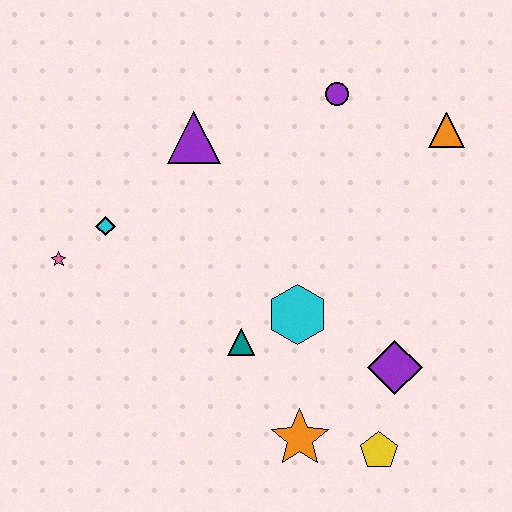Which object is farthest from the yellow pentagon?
The pink star is farthest from the yellow pentagon.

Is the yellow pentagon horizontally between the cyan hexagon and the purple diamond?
Yes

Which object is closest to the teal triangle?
The cyan hexagon is closest to the teal triangle.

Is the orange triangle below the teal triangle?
No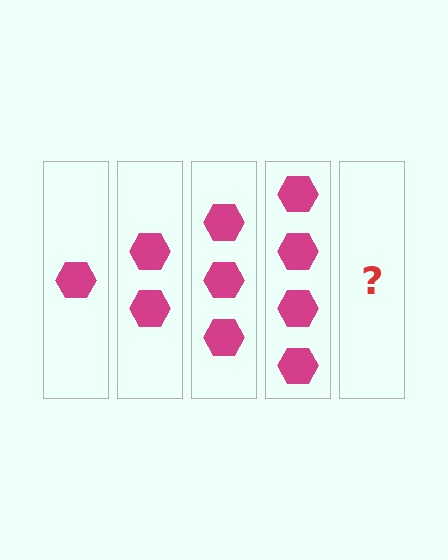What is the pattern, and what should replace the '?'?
The pattern is that each step adds one more hexagon. The '?' should be 5 hexagons.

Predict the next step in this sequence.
The next step is 5 hexagons.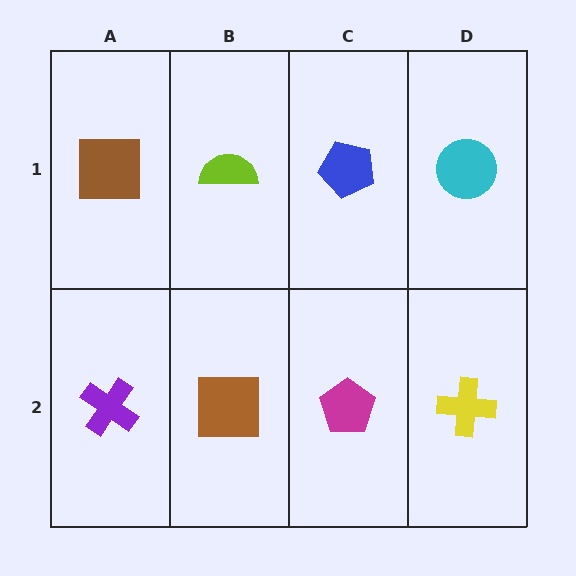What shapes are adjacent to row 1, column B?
A brown square (row 2, column B), a brown square (row 1, column A), a blue pentagon (row 1, column C).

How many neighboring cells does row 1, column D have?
2.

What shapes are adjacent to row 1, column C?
A magenta pentagon (row 2, column C), a lime semicircle (row 1, column B), a cyan circle (row 1, column D).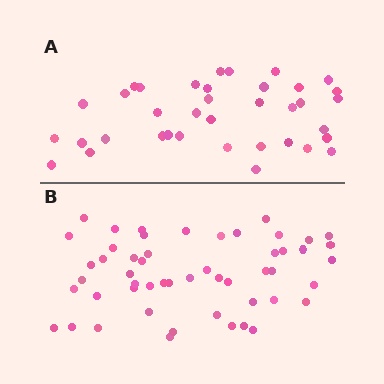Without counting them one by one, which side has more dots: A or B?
Region B (the bottom region) has more dots.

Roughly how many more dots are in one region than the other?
Region B has approximately 15 more dots than region A.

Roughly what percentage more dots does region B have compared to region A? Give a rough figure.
About 40% more.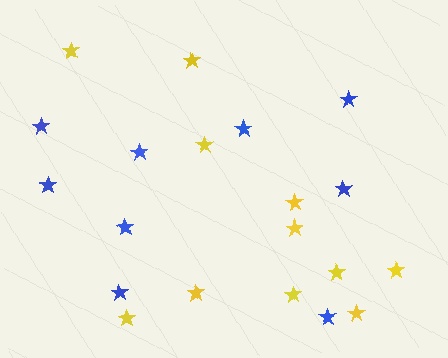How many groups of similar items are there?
There are 2 groups: one group of yellow stars (11) and one group of blue stars (9).